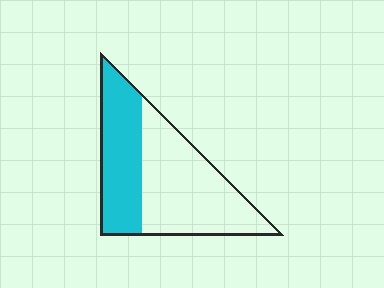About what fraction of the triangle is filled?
About two fifths (2/5).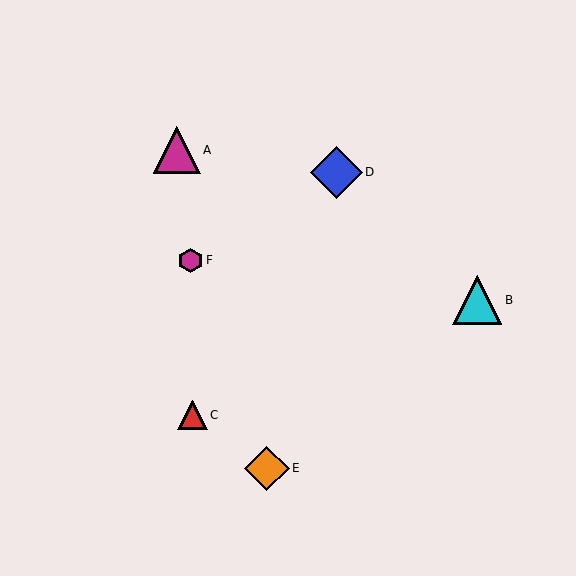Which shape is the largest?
The blue diamond (labeled D) is the largest.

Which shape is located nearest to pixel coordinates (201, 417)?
The red triangle (labeled C) at (193, 415) is nearest to that location.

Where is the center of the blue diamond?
The center of the blue diamond is at (336, 172).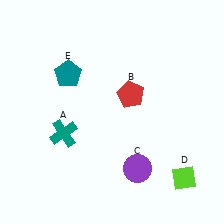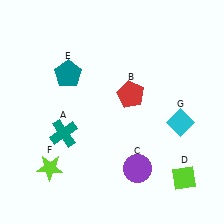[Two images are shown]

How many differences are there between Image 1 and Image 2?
There are 2 differences between the two images.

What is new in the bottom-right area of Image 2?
A cyan diamond (G) was added in the bottom-right area of Image 2.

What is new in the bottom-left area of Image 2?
A lime star (F) was added in the bottom-left area of Image 2.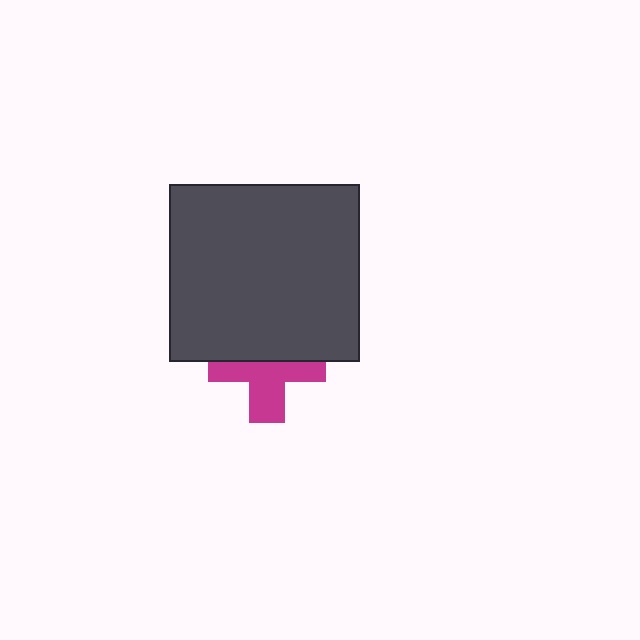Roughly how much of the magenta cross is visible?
About half of it is visible (roughly 53%).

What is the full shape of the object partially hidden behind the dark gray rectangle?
The partially hidden object is a magenta cross.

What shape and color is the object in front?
The object in front is a dark gray rectangle.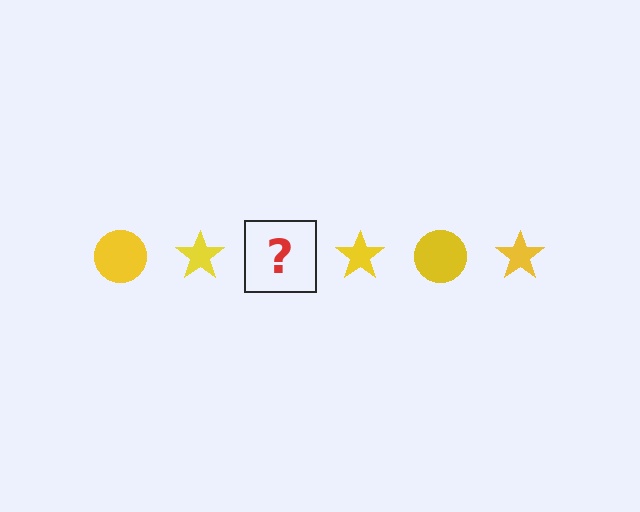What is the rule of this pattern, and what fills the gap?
The rule is that the pattern cycles through circle, star shapes in yellow. The gap should be filled with a yellow circle.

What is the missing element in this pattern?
The missing element is a yellow circle.